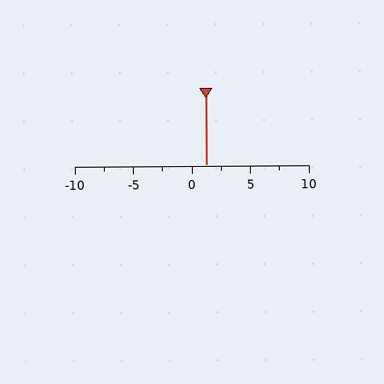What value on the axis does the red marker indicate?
The marker indicates approximately 1.2.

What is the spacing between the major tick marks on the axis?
The major ticks are spaced 5 apart.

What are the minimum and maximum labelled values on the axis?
The axis runs from -10 to 10.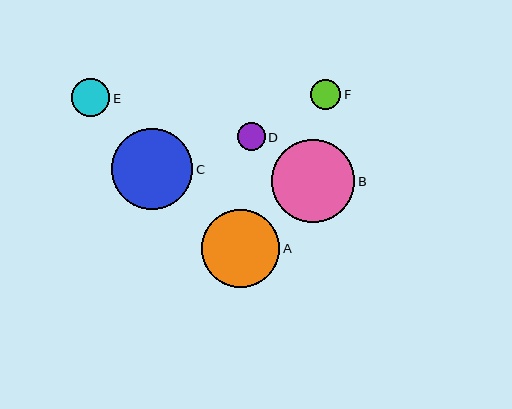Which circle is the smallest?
Circle D is the smallest with a size of approximately 28 pixels.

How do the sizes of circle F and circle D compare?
Circle F and circle D are approximately the same size.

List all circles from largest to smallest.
From largest to smallest: B, C, A, E, F, D.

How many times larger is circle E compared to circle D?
Circle E is approximately 1.4 times the size of circle D.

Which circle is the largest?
Circle B is the largest with a size of approximately 83 pixels.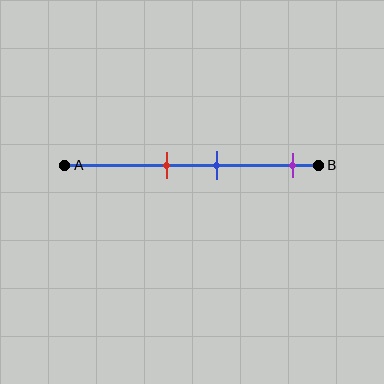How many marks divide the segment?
There are 3 marks dividing the segment.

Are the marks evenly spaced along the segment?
No, the marks are not evenly spaced.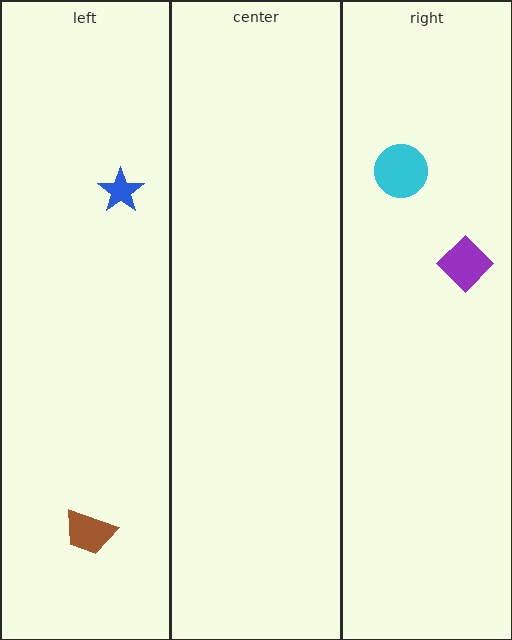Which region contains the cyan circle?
The right region.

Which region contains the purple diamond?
The right region.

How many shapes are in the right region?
2.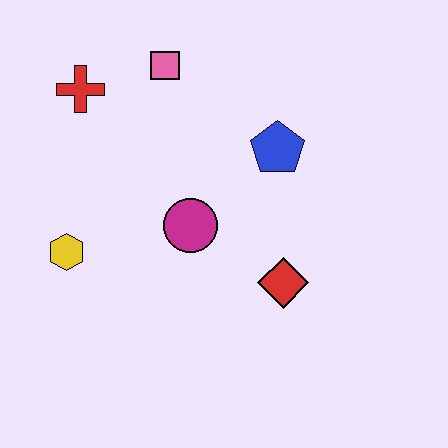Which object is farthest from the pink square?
The red diamond is farthest from the pink square.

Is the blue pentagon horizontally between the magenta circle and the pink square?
No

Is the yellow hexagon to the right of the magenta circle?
No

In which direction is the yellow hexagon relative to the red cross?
The yellow hexagon is below the red cross.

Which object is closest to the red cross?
The pink square is closest to the red cross.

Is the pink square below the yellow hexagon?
No